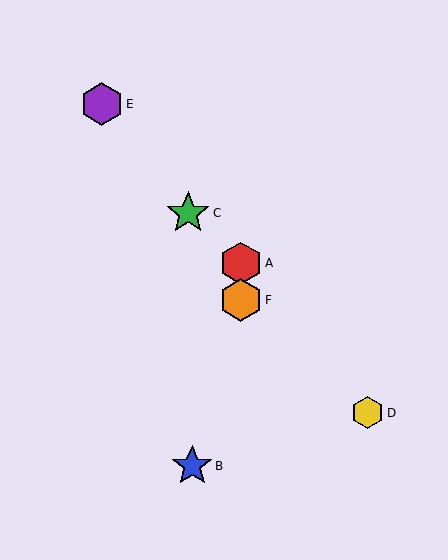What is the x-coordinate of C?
Object C is at x≈188.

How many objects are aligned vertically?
2 objects (A, F) are aligned vertically.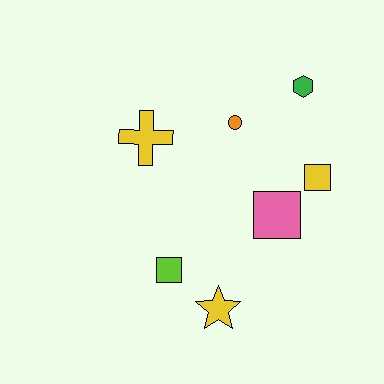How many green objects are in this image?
There is 1 green object.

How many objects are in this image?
There are 7 objects.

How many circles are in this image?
There is 1 circle.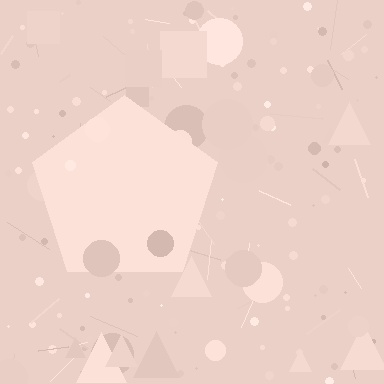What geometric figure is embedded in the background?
A pentagon is embedded in the background.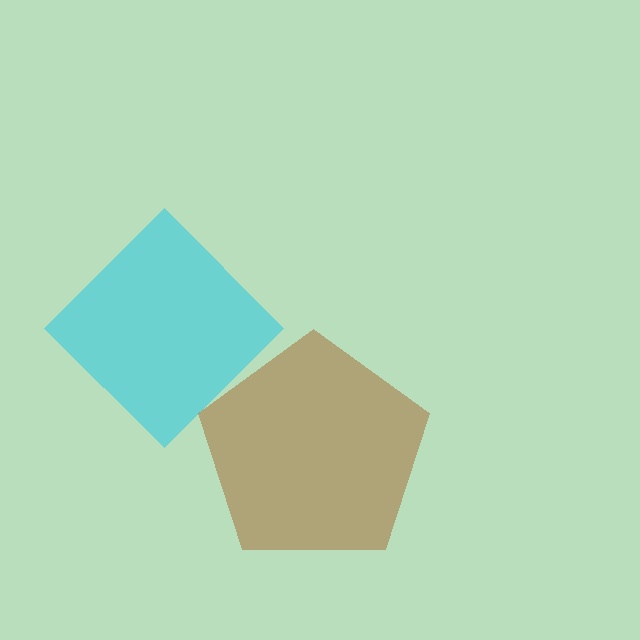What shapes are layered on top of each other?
The layered shapes are: a cyan diamond, a brown pentagon.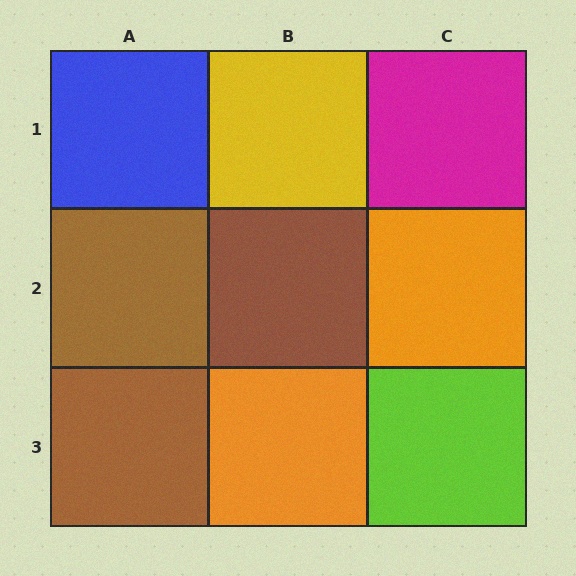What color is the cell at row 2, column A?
Brown.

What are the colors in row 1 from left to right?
Blue, yellow, magenta.